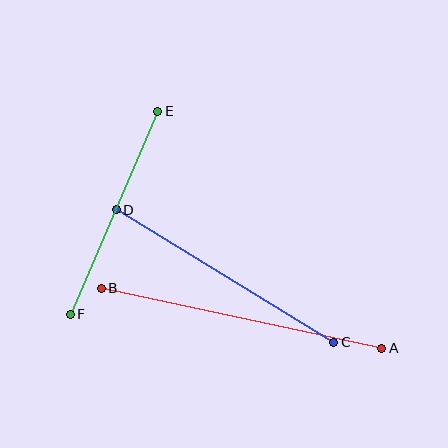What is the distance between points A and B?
The distance is approximately 287 pixels.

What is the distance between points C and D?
The distance is approximately 255 pixels.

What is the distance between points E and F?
The distance is approximately 221 pixels.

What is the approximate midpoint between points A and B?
The midpoint is at approximately (241, 318) pixels.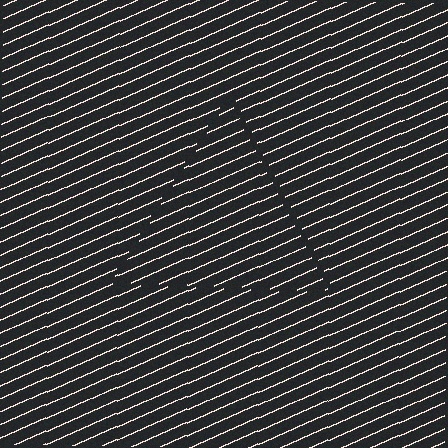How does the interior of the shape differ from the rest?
The interior of the shape contains the same grating, shifted by half a period — the contour is defined by the phase discontinuity where line-ends from the inner and outer gratings abut.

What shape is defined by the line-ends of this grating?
An illusory triangle. The interior of the shape contains the same grating, shifted by half a period — the contour is defined by the phase discontinuity where line-ends from the inner and outer gratings abut.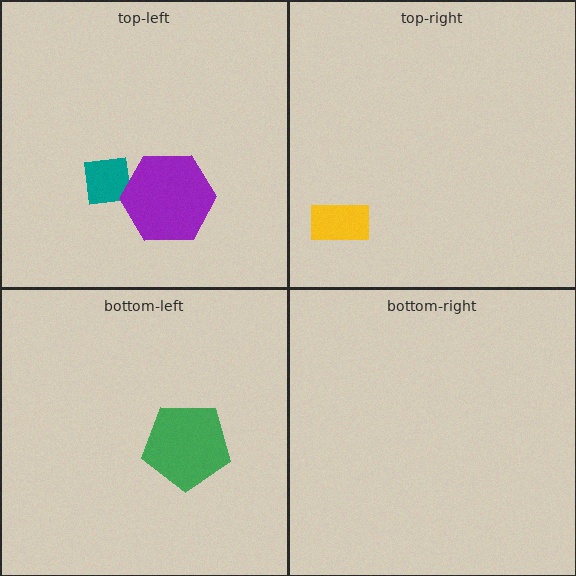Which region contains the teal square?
The top-left region.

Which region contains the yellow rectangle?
The top-right region.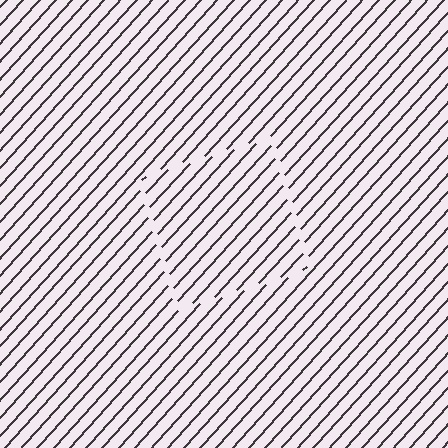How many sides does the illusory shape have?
4 sides — the line-ends trace a square.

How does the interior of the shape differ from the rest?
The interior of the shape contains the same grating, shifted by half a period — the contour is defined by the phase discontinuity where line-ends from the inner and outer gratings abut.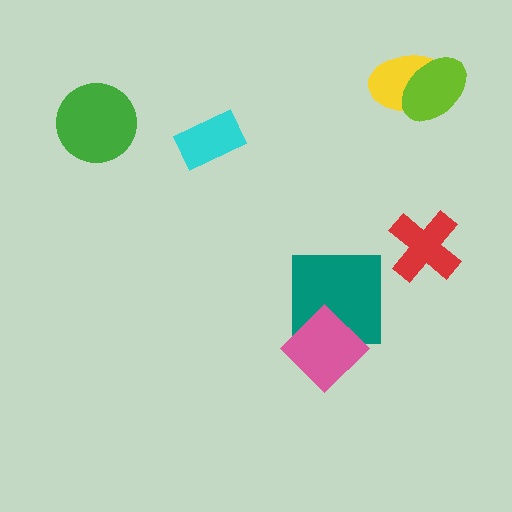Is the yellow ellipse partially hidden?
Yes, it is partially covered by another shape.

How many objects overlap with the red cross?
0 objects overlap with the red cross.